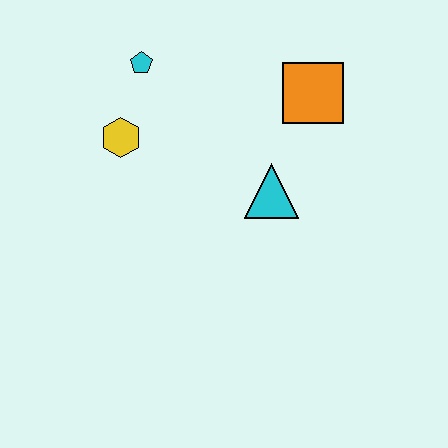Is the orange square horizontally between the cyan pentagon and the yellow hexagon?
No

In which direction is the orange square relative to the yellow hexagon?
The orange square is to the right of the yellow hexagon.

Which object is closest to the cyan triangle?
The orange square is closest to the cyan triangle.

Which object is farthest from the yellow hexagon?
The orange square is farthest from the yellow hexagon.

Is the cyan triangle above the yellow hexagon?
No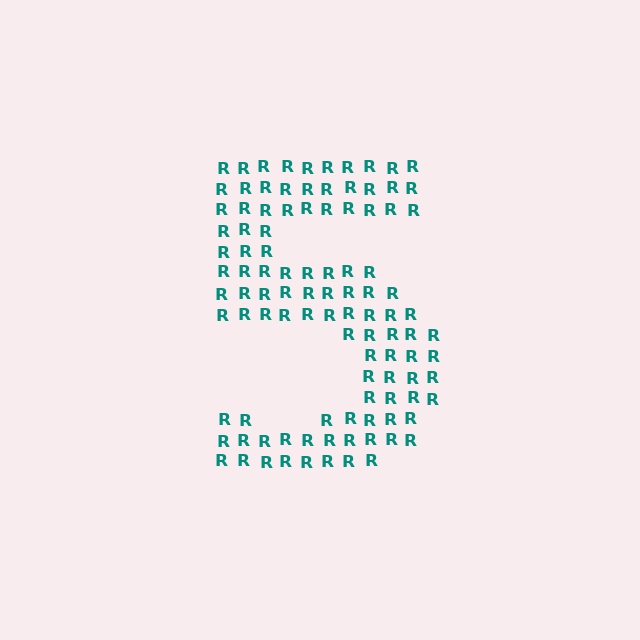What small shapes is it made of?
It is made of small letter R's.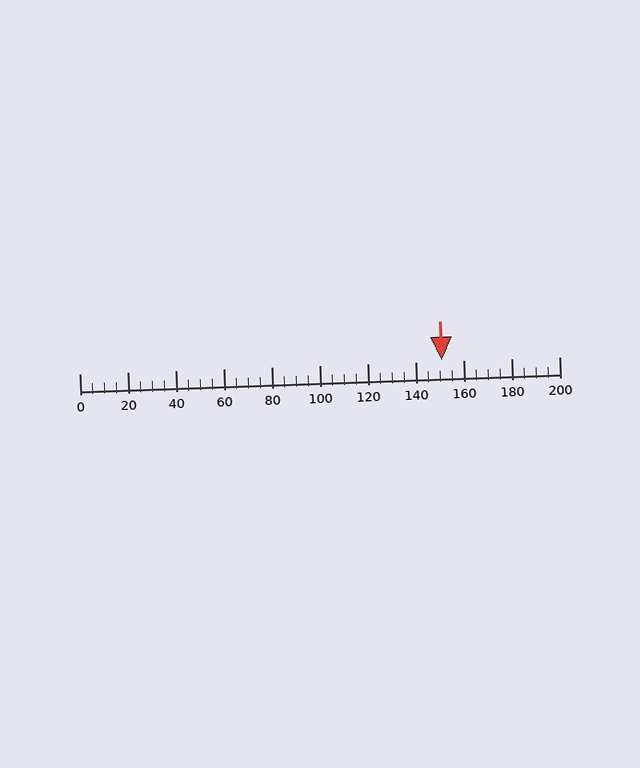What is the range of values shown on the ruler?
The ruler shows values from 0 to 200.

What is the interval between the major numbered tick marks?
The major tick marks are spaced 20 units apart.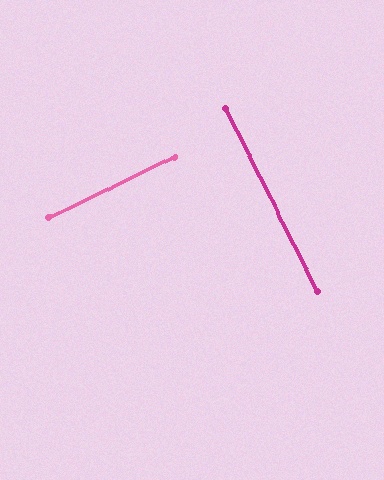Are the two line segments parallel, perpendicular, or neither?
Perpendicular — they meet at approximately 89°.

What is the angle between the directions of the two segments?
Approximately 89 degrees.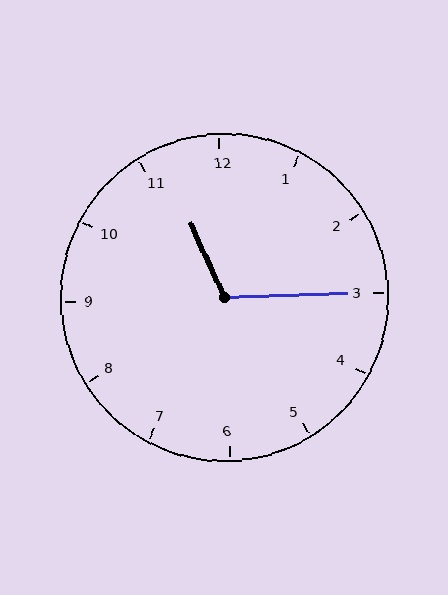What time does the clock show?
11:15.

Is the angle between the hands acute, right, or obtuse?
It is obtuse.